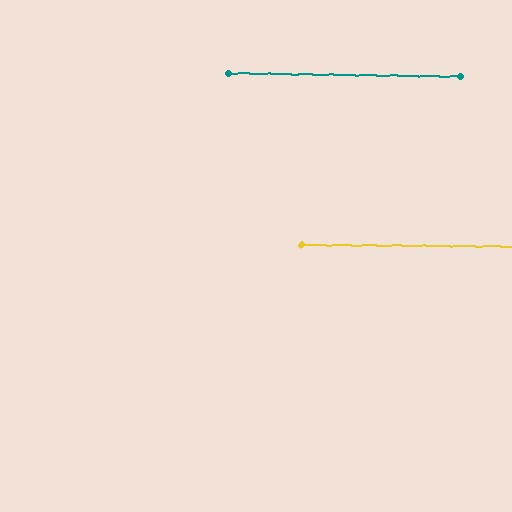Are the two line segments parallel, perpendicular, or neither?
Parallel — their directions differ by only 0.6°.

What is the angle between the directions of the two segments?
Approximately 1 degree.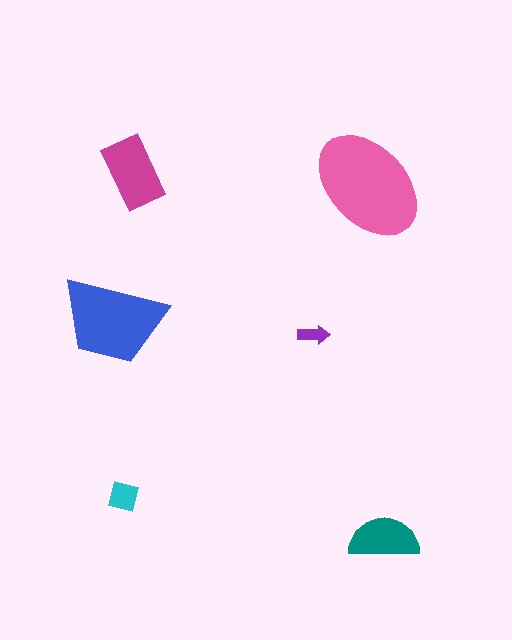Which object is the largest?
The pink ellipse.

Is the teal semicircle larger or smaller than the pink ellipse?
Smaller.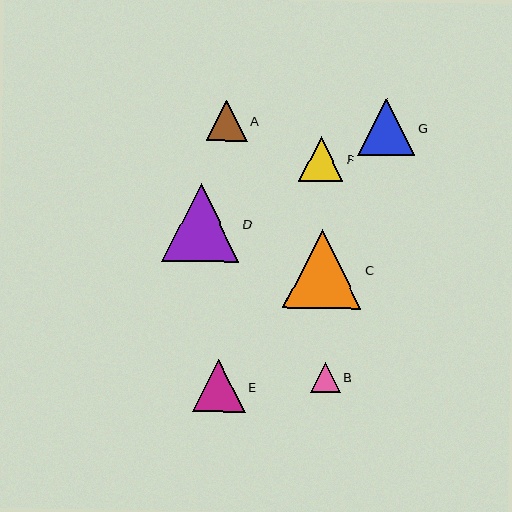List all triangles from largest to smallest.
From largest to smallest: C, D, G, E, F, A, B.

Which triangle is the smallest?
Triangle B is the smallest with a size of approximately 30 pixels.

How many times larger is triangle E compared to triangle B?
Triangle E is approximately 1.7 times the size of triangle B.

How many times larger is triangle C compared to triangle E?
Triangle C is approximately 1.5 times the size of triangle E.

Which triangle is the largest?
Triangle C is the largest with a size of approximately 78 pixels.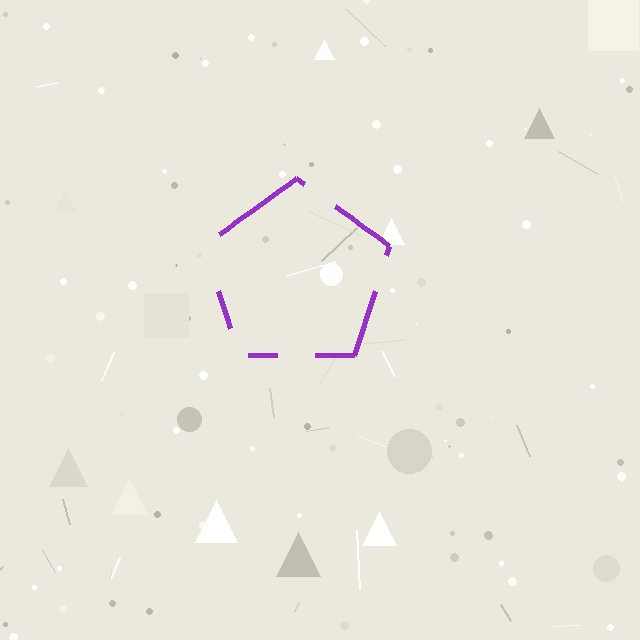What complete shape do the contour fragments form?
The contour fragments form a pentagon.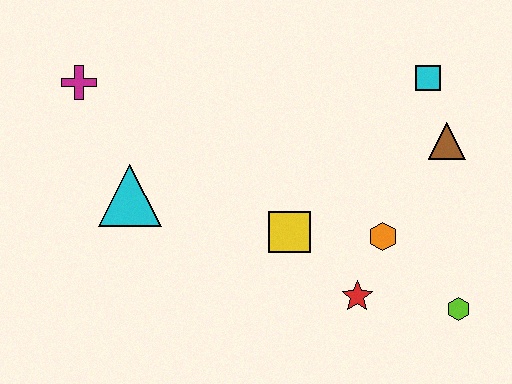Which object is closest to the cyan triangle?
The magenta cross is closest to the cyan triangle.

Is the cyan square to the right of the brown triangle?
No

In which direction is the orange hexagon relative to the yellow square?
The orange hexagon is to the right of the yellow square.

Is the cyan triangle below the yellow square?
No